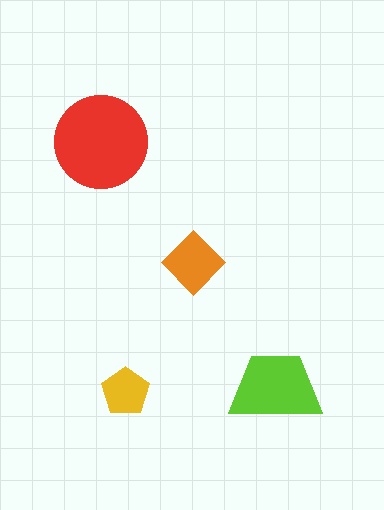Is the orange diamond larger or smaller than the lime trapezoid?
Smaller.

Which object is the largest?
The red circle.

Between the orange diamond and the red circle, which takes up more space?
The red circle.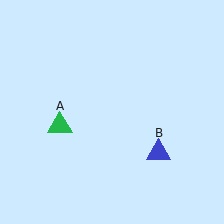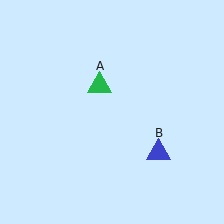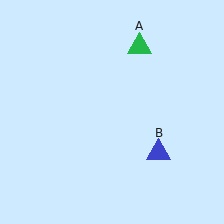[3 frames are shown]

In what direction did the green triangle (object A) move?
The green triangle (object A) moved up and to the right.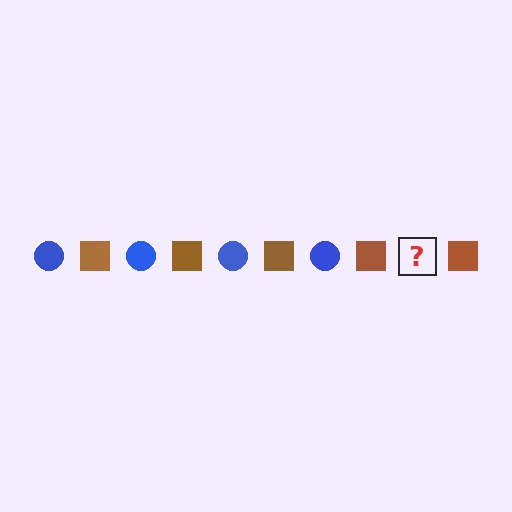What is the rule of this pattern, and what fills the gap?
The rule is that the pattern alternates between blue circle and brown square. The gap should be filled with a blue circle.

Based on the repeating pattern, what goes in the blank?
The blank should be a blue circle.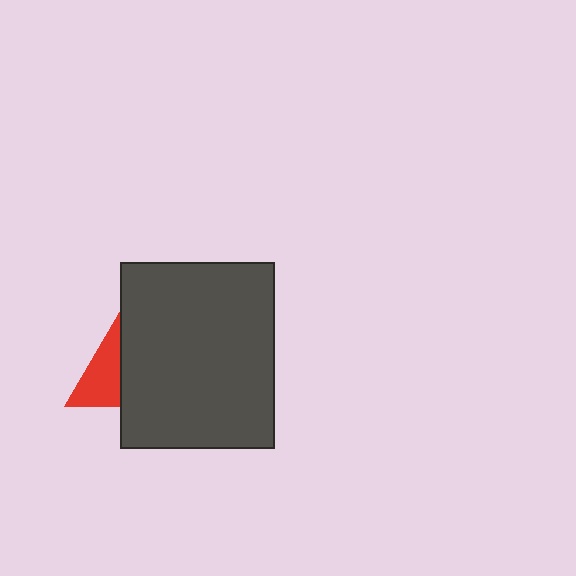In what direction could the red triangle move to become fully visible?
The red triangle could move left. That would shift it out from behind the dark gray rectangle entirely.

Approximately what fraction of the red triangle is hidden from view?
Roughly 55% of the red triangle is hidden behind the dark gray rectangle.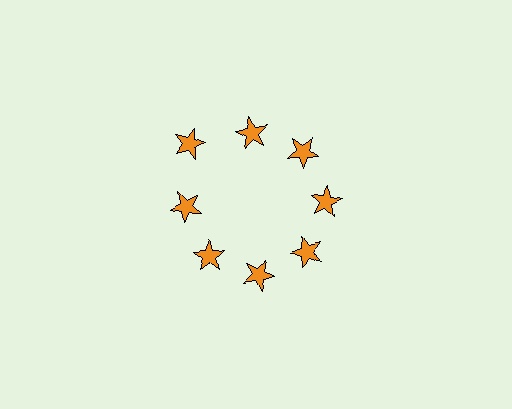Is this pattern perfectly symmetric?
No. The 8 orange stars are arranged in a ring, but one element near the 10 o'clock position is pushed outward from the center, breaking the 8-fold rotational symmetry.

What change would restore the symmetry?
The symmetry would be restored by moving it inward, back onto the ring so that all 8 stars sit at equal angles and equal distance from the center.